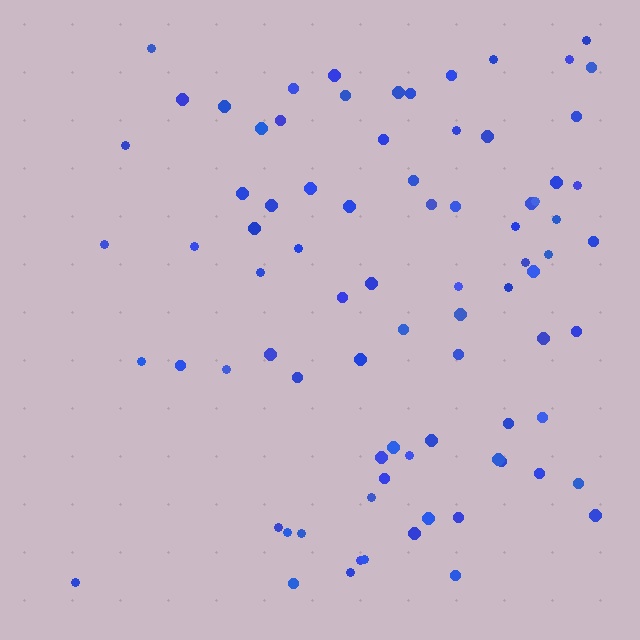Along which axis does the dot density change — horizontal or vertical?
Horizontal.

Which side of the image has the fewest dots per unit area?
The left.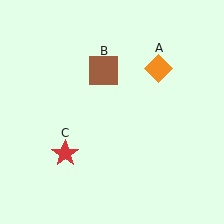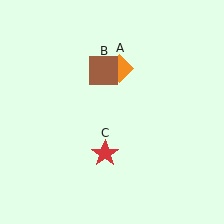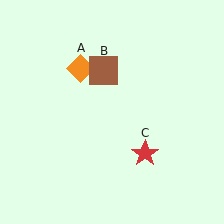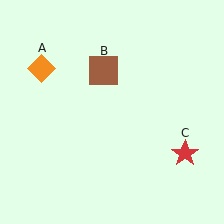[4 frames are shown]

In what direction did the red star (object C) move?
The red star (object C) moved right.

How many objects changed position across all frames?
2 objects changed position: orange diamond (object A), red star (object C).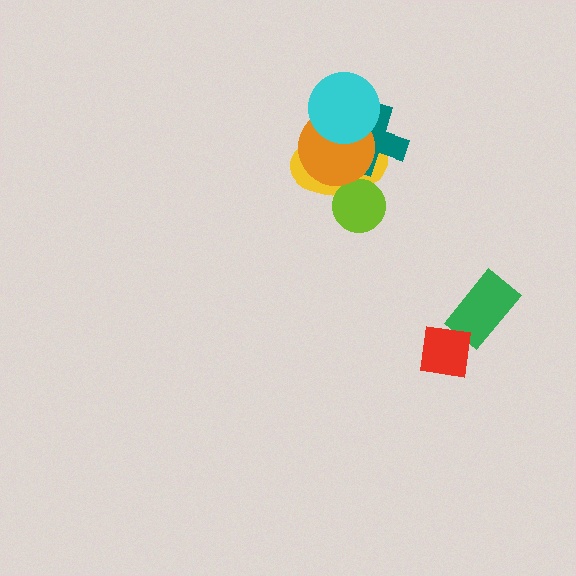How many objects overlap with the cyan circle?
3 objects overlap with the cyan circle.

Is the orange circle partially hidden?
Yes, it is partially covered by another shape.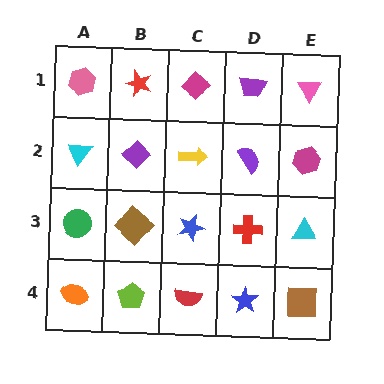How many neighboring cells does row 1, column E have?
2.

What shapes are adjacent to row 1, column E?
A magenta hexagon (row 2, column E), a purple trapezoid (row 1, column D).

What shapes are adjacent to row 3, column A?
A cyan triangle (row 2, column A), an orange ellipse (row 4, column A), a brown diamond (row 3, column B).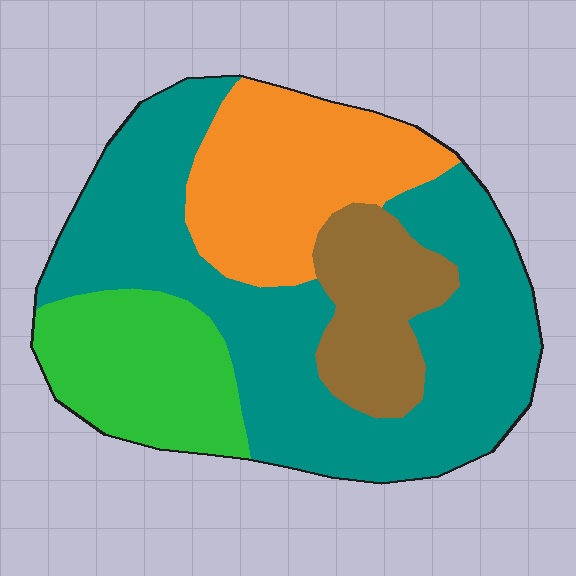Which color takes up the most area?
Teal, at roughly 50%.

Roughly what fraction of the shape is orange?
Orange takes up about one fifth (1/5) of the shape.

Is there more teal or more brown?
Teal.